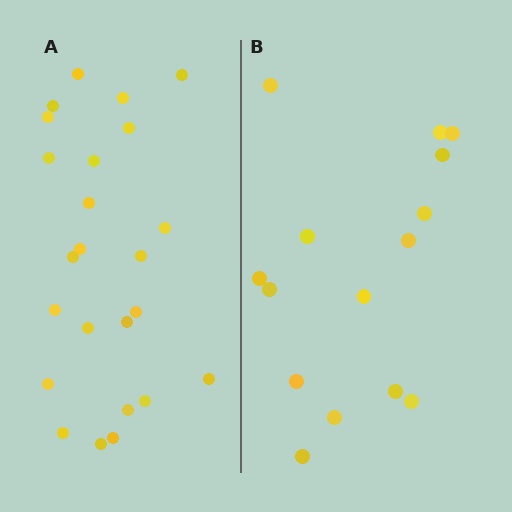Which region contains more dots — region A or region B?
Region A (the left region) has more dots.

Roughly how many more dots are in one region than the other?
Region A has roughly 8 or so more dots than region B.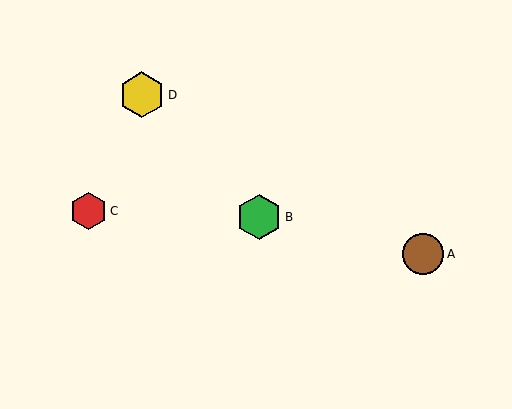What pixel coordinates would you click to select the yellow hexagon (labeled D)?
Click at (142, 95) to select the yellow hexagon D.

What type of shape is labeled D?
Shape D is a yellow hexagon.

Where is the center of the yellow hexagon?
The center of the yellow hexagon is at (142, 95).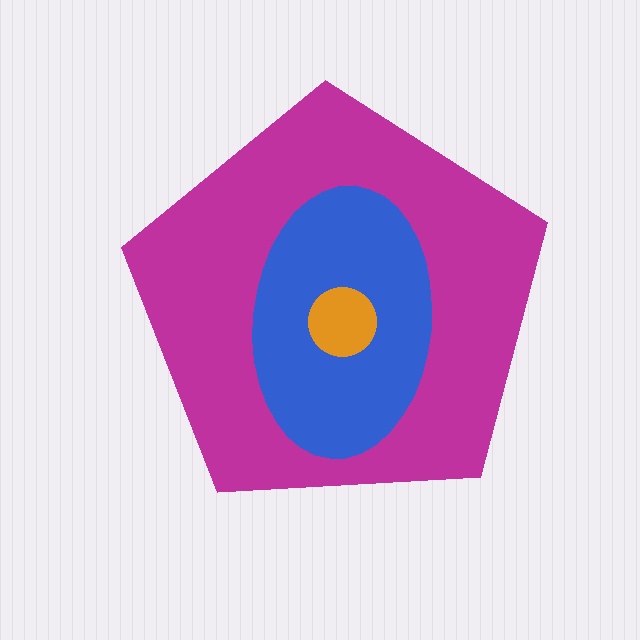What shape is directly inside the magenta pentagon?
The blue ellipse.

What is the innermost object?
The orange circle.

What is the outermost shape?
The magenta pentagon.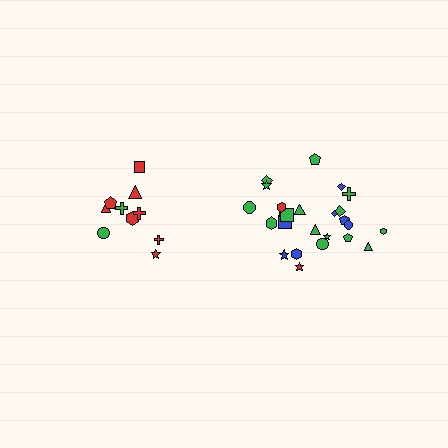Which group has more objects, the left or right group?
The right group.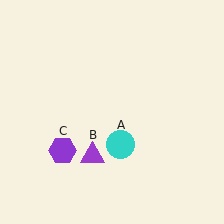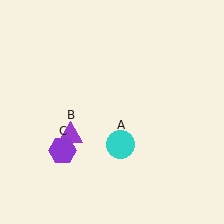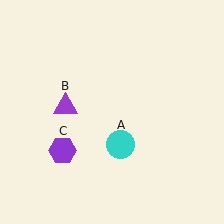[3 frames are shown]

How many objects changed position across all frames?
1 object changed position: purple triangle (object B).